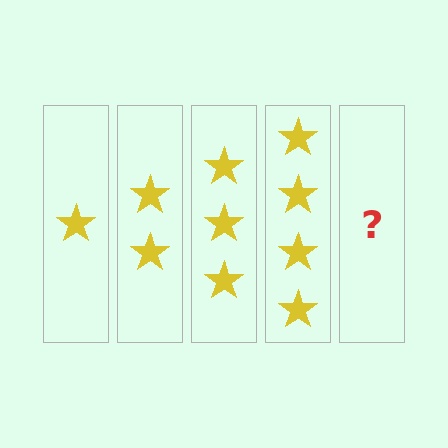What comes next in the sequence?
The next element should be 5 stars.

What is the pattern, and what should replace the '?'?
The pattern is that each step adds one more star. The '?' should be 5 stars.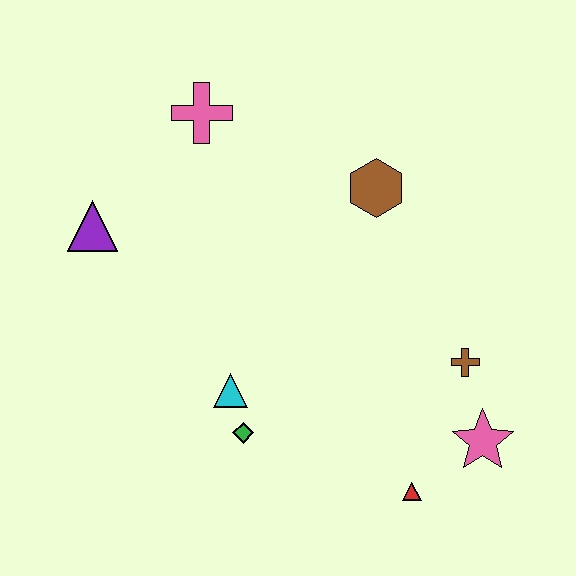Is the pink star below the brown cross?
Yes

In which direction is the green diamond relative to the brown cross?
The green diamond is to the left of the brown cross.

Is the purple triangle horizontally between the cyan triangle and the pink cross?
No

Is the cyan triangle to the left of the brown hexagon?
Yes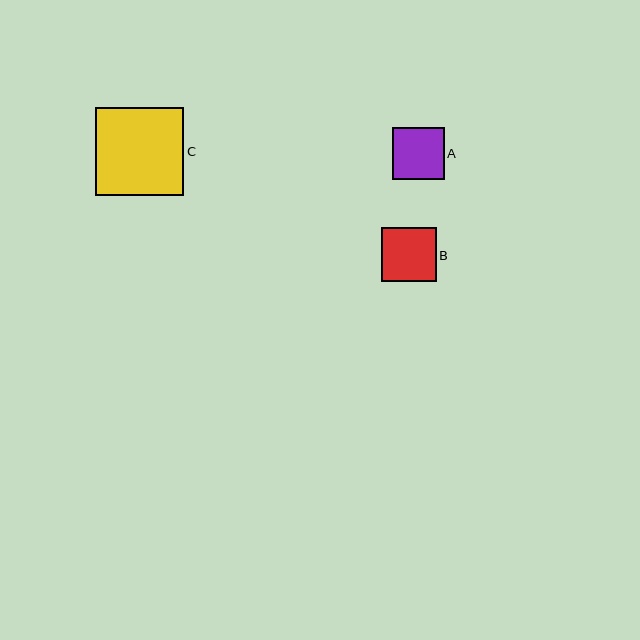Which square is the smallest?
Square A is the smallest with a size of approximately 52 pixels.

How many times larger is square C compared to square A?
Square C is approximately 1.7 times the size of square A.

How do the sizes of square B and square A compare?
Square B and square A are approximately the same size.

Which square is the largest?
Square C is the largest with a size of approximately 88 pixels.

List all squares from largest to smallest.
From largest to smallest: C, B, A.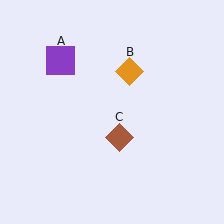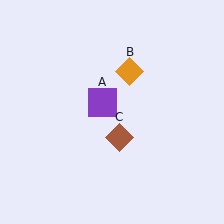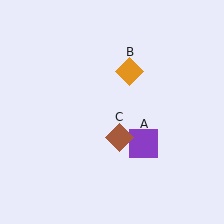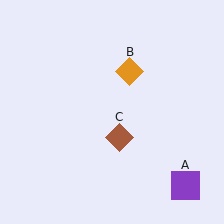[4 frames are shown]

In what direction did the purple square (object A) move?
The purple square (object A) moved down and to the right.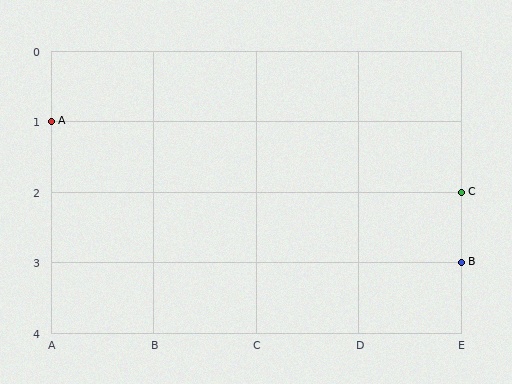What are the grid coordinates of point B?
Point B is at grid coordinates (E, 3).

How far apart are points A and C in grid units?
Points A and C are 4 columns and 1 row apart (about 4.1 grid units diagonally).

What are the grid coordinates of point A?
Point A is at grid coordinates (A, 1).